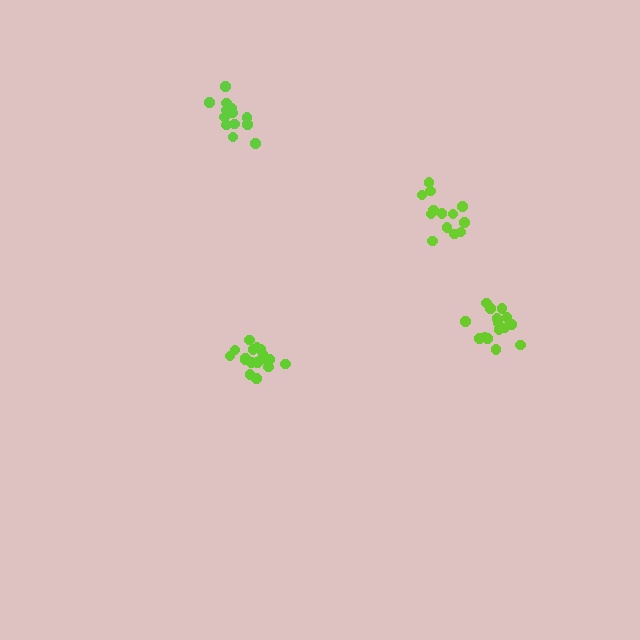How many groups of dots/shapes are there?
There are 4 groups.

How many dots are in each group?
Group 1: 13 dots, Group 2: 13 dots, Group 3: 17 dots, Group 4: 15 dots (58 total).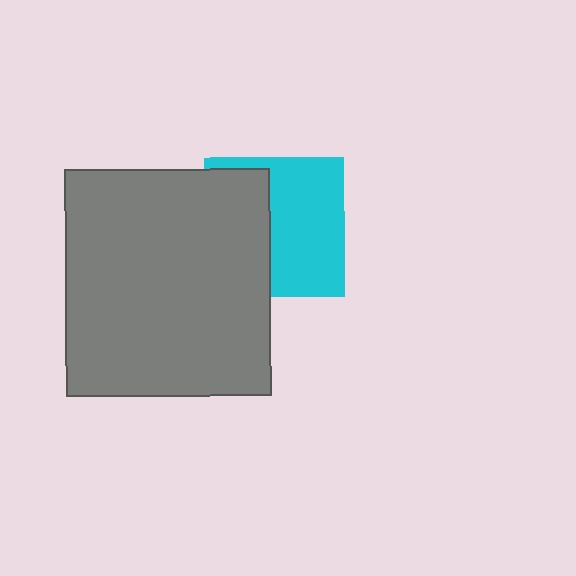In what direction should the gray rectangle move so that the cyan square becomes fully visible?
The gray rectangle should move left. That is the shortest direction to clear the overlap and leave the cyan square fully visible.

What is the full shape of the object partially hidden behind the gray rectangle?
The partially hidden object is a cyan square.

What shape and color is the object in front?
The object in front is a gray rectangle.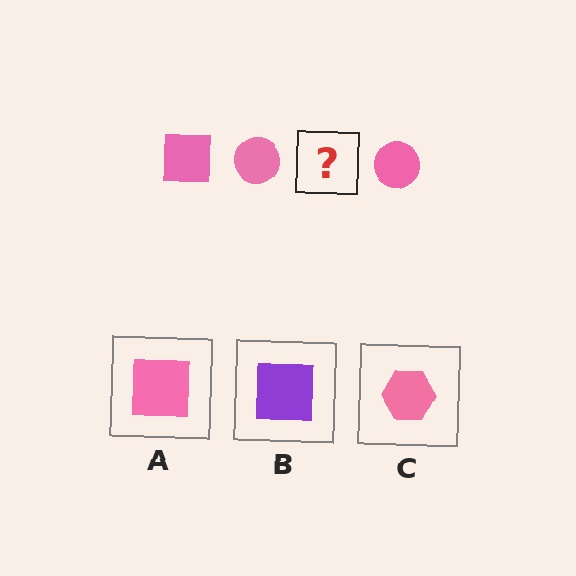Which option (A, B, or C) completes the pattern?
A.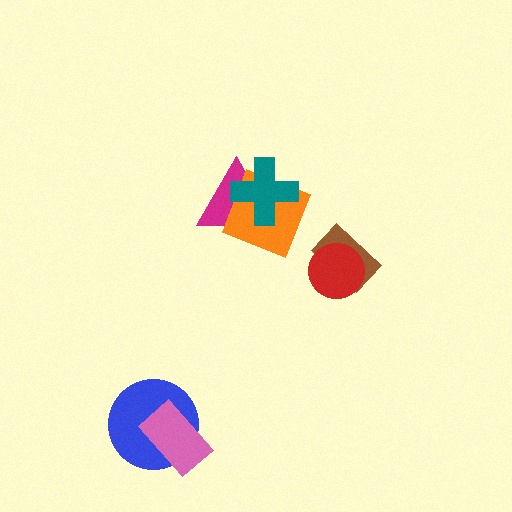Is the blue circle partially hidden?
Yes, it is partially covered by another shape.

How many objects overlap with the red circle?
1 object overlaps with the red circle.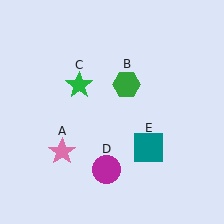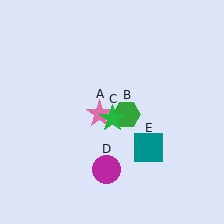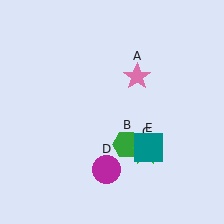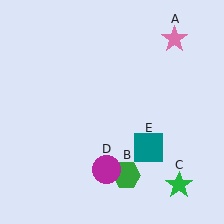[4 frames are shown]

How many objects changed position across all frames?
3 objects changed position: pink star (object A), green hexagon (object B), green star (object C).